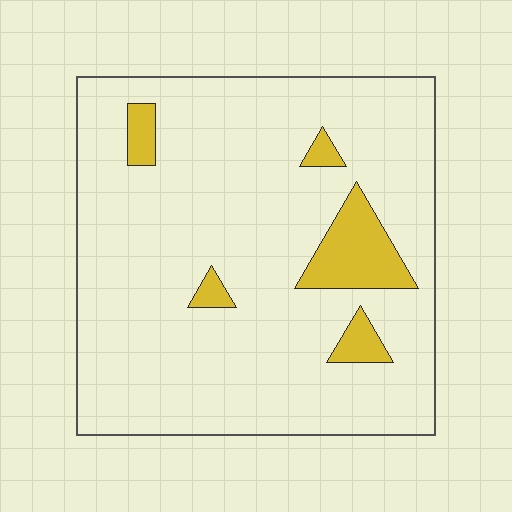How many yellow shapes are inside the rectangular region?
5.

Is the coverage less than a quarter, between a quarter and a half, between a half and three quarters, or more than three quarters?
Less than a quarter.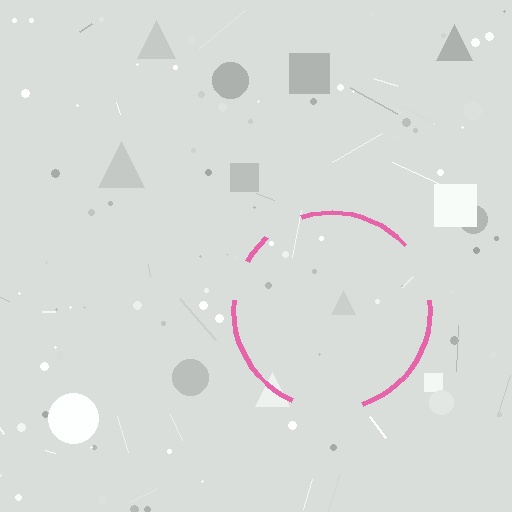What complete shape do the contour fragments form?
The contour fragments form a circle.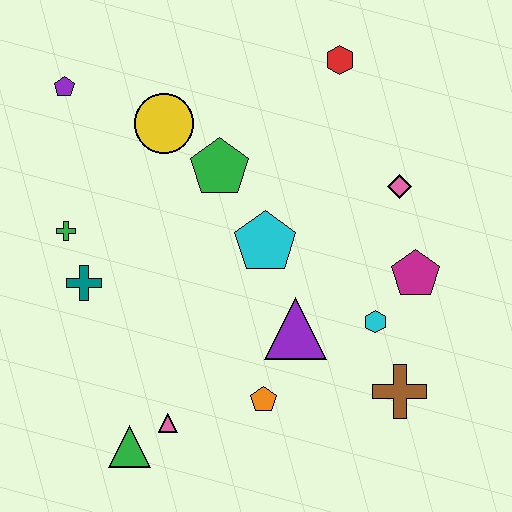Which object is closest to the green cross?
The teal cross is closest to the green cross.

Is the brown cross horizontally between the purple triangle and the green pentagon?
No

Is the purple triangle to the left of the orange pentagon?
No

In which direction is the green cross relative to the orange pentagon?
The green cross is to the left of the orange pentagon.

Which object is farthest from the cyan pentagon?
The purple pentagon is farthest from the cyan pentagon.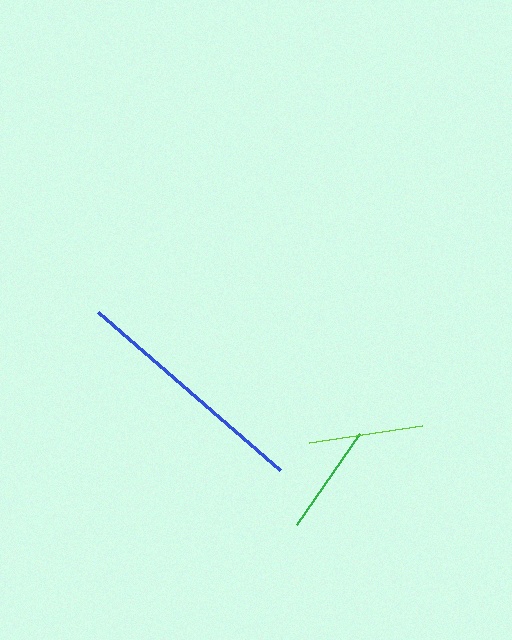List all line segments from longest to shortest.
From longest to shortest: blue, lime, green.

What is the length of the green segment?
The green segment is approximately 110 pixels long.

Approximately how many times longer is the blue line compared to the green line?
The blue line is approximately 2.2 times the length of the green line.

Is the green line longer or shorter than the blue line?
The blue line is longer than the green line.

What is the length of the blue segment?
The blue segment is approximately 241 pixels long.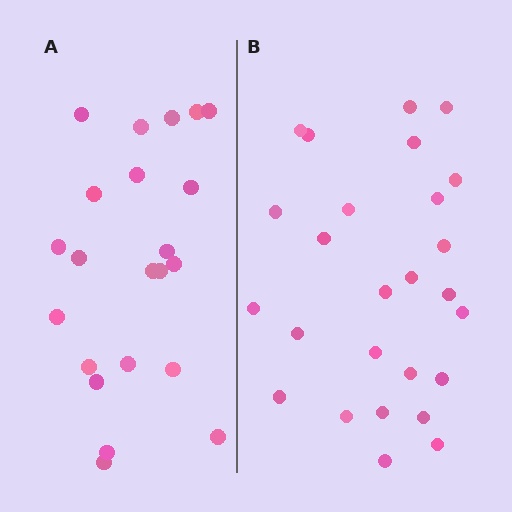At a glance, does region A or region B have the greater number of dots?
Region B (the right region) has more dots.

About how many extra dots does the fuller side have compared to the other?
Region B has about 4 more dots than region A.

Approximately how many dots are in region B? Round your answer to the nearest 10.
About 30 dots. (The exact count is 26, which rounds to 30.)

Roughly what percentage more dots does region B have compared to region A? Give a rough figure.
About 20% more.